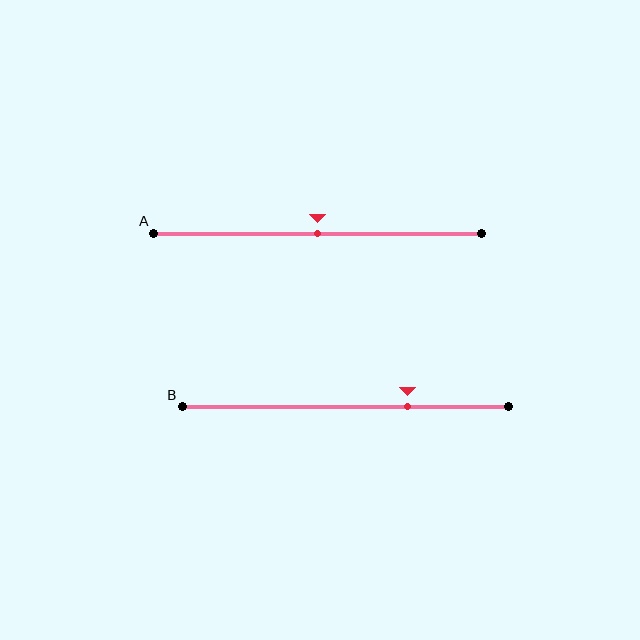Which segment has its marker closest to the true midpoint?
Segment A has its marker closest to the true midpoint.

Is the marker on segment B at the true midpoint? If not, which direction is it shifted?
No, the marker on segment B is shifted to the right by about 19% of the segment length.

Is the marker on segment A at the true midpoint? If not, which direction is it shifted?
Yes, the marker on segment A is at the true midpoint.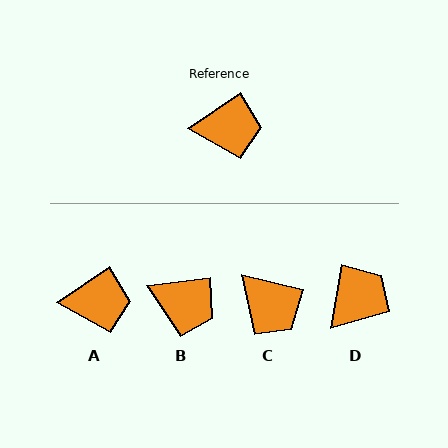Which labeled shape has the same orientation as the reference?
A.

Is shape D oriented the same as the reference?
No, it is off by about 45 degrees.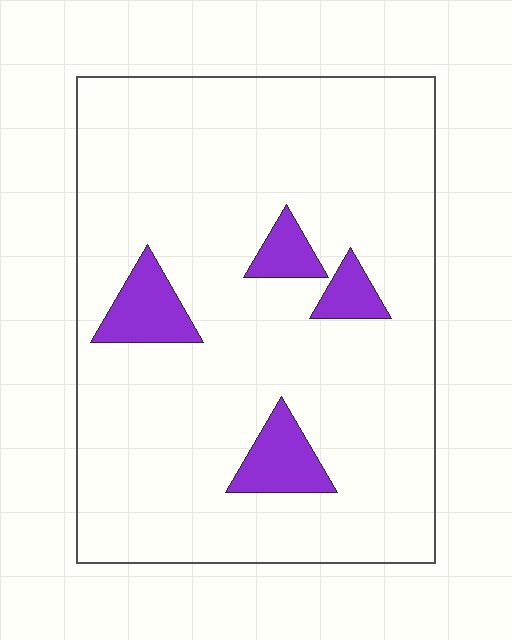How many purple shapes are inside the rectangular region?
4.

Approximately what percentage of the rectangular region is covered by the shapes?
Approximately 10%.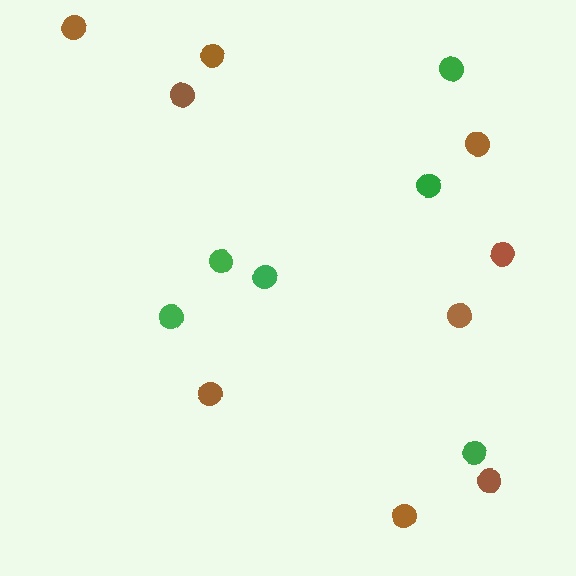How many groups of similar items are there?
There are 2 groups: one group of green circles (6) and one group of brown circles (9).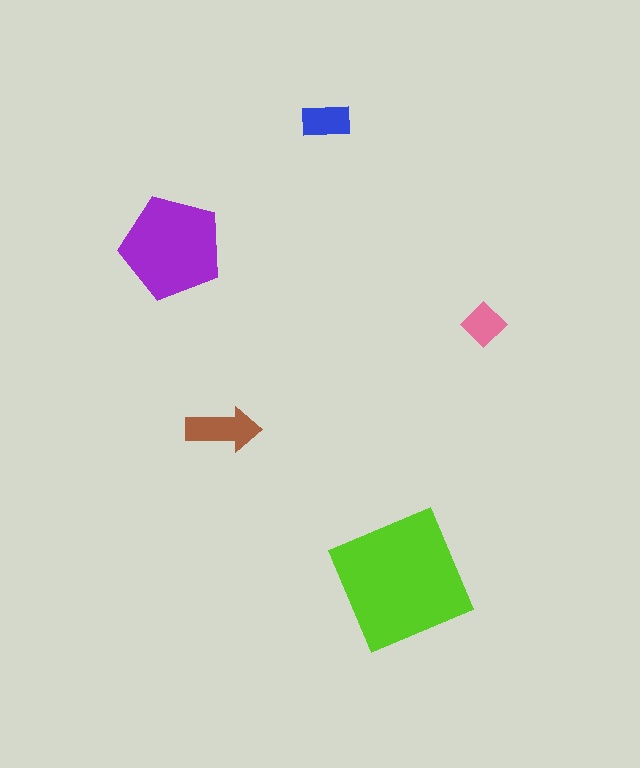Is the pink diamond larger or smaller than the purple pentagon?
Smaller.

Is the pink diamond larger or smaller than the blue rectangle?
Smaller.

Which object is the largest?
The lime square.